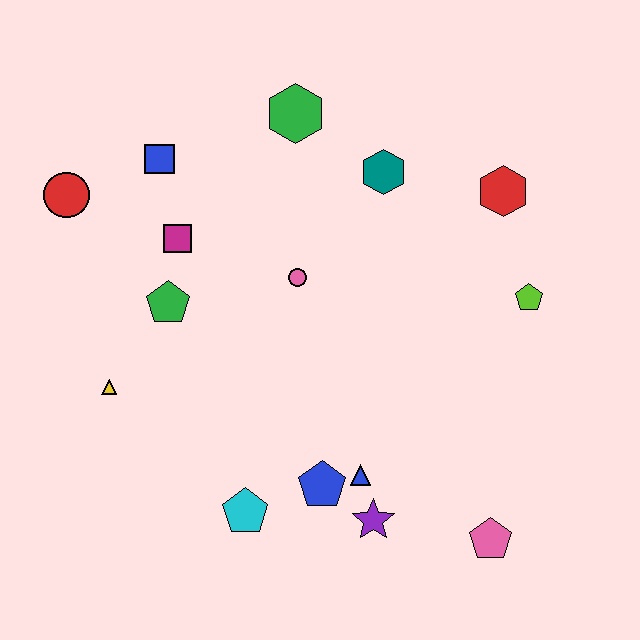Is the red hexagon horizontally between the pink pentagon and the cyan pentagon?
No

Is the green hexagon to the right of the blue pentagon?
No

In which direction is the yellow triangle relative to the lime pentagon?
The yellow triangle is to the left of the lime pentagon.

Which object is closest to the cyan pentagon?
The blue pentagon is closest to the cyan pentagon.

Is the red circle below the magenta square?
No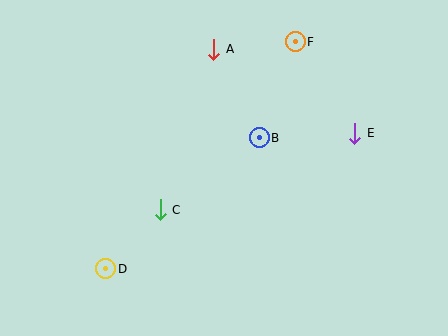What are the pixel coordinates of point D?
Point D is at (106, 269).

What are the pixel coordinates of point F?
Point F is at (295, 42).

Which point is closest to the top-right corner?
Point F is closest to the top-right corner.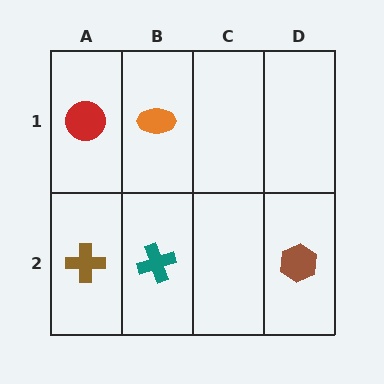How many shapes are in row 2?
3 shapes.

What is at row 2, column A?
A brown cross.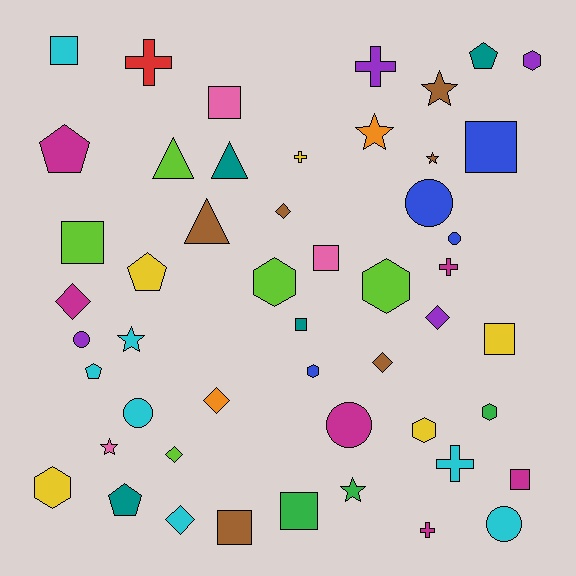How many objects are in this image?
There are 50 objects.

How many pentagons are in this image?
There are 5 pentagons.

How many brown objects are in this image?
There are 6 brown objects.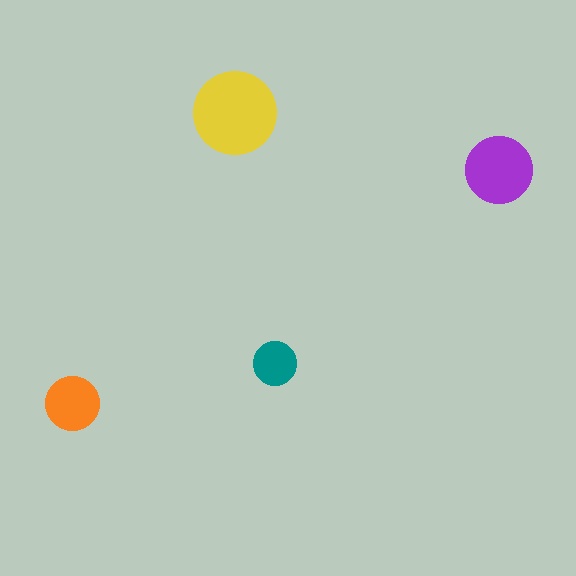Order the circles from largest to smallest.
the yellow one, the purple one, the orange one, the teal one.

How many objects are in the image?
There are 4 objects in the image.